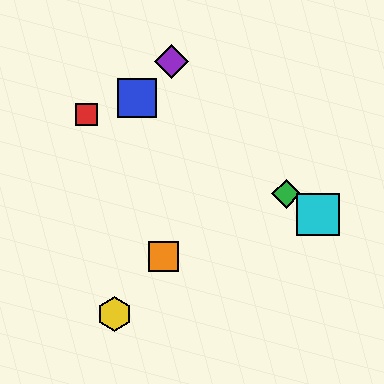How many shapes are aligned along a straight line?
3 shapes (the blue square, the green diamond, the cyan square) are aligned along a straight line.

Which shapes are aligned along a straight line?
The blue square, the green diamond, the cyan square are aligned along a straight line.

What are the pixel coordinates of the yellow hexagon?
The yellow hexagon is at (115, 314).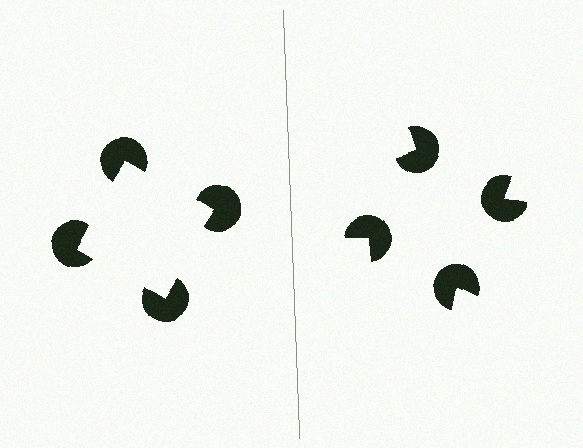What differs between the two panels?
The pac-man discs are positioned identically on both sides; only the wedge orientations differ. On the left they align to a square; on the right they are misaligned.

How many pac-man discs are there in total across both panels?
8 — 4 on each side.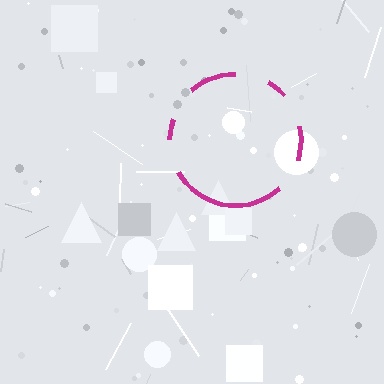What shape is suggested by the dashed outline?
The dashed outline suggests a circle.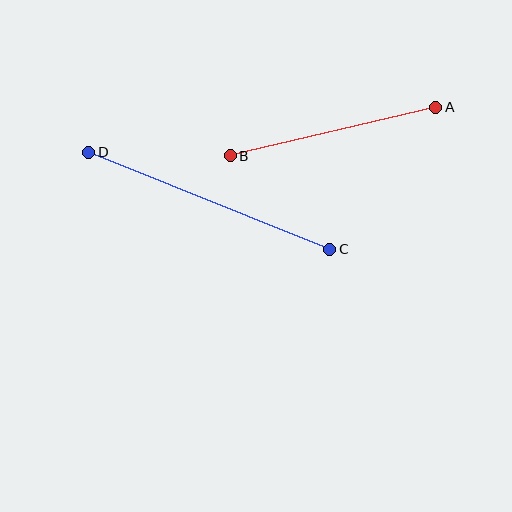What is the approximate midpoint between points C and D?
The midpoint is at approximately (209, 201) pixels.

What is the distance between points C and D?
The distance is approximately 260 pixels.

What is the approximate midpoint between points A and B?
The midpoint is at approximately (333, 132) pixels.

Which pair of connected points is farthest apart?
Points C and D are farthest apart.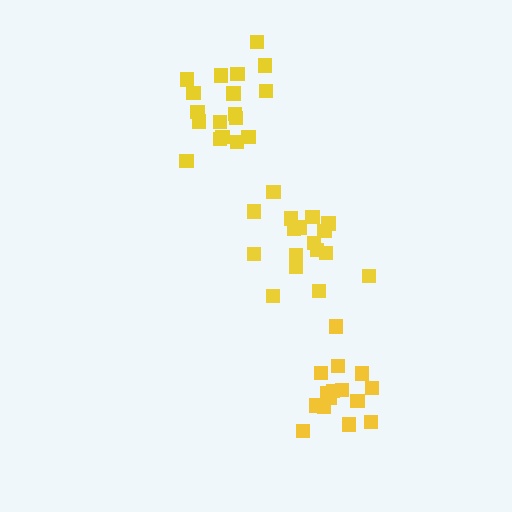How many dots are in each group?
Group 1: 17 dots, Group 2: 18 dots, Group 3: 15 dots (50 total).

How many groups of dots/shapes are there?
There are 3 groups.